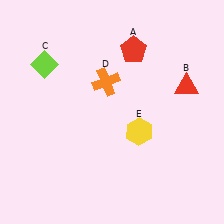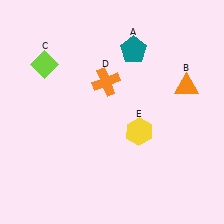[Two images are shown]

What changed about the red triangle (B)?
In Image 1, B is red. In Image 2, it changed to orange.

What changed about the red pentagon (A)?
In Image 1, A is red. In Image 2, it changed to teal.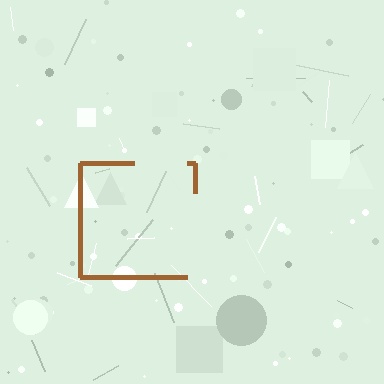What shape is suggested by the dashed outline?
The dashed outline suggests a square.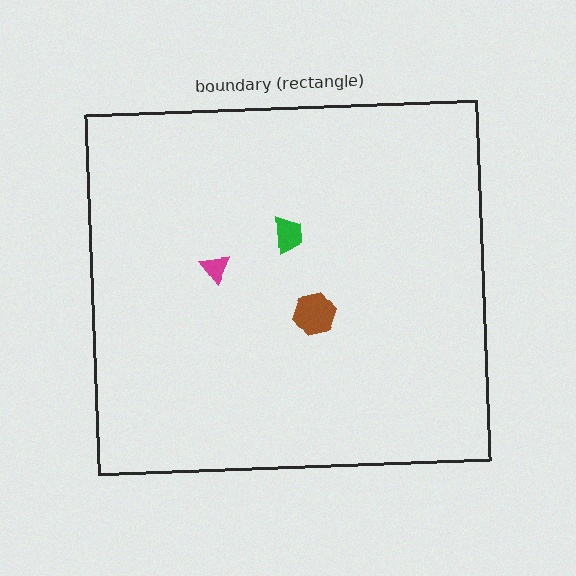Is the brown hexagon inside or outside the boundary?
Inside.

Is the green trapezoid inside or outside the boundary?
Inside.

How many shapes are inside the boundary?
3 inside, 0 outside.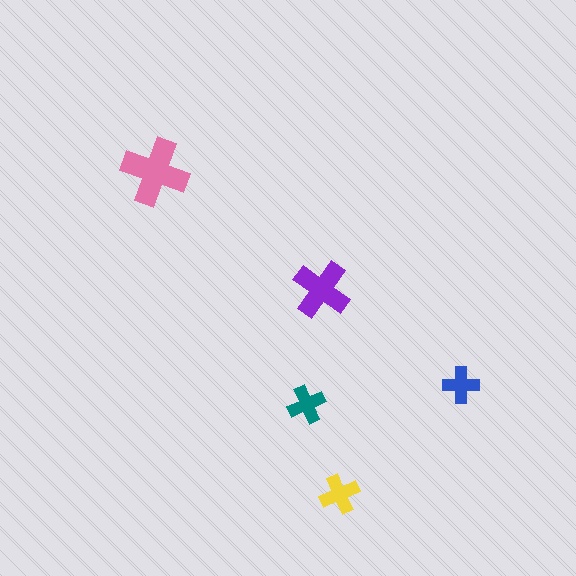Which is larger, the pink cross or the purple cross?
The pink one.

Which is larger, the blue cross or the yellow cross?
The yellow one.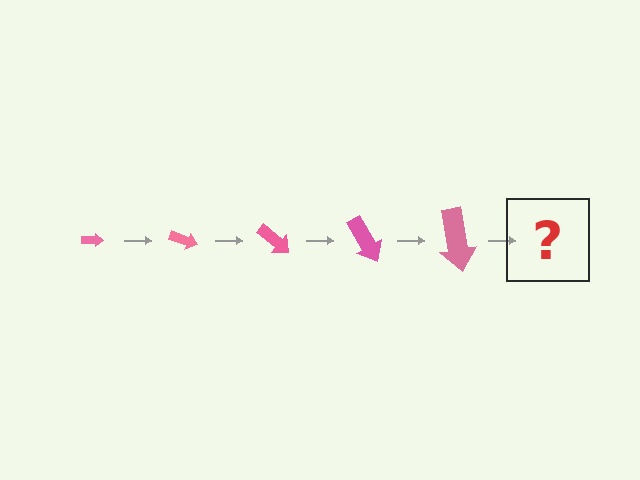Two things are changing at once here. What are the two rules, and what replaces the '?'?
The two rules are that the arrow grows larger each step and it rotates 20 degrees each step. The '?' should be an arrow, larger than the previous one and rotated 100 degrees from the start.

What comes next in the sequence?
The next element should be an arrow, larger than the previous one and rotated 100 degrees from the start.